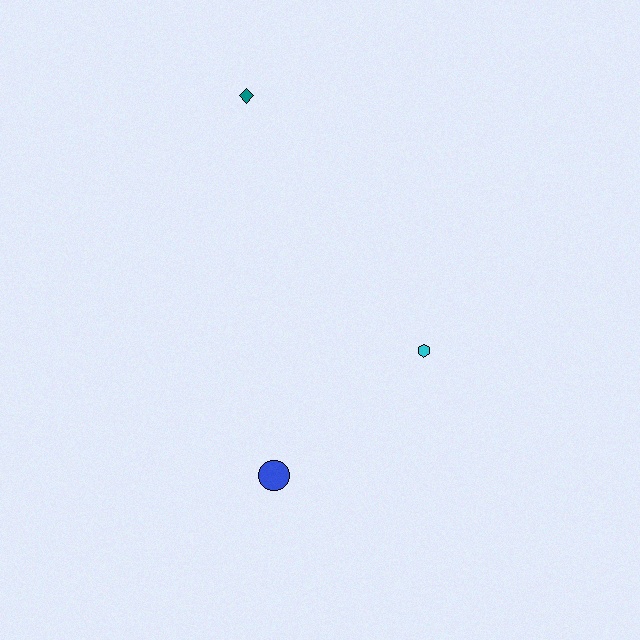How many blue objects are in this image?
There is 1 blue object.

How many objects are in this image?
There are 3 objects.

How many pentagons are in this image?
There are no pentagons.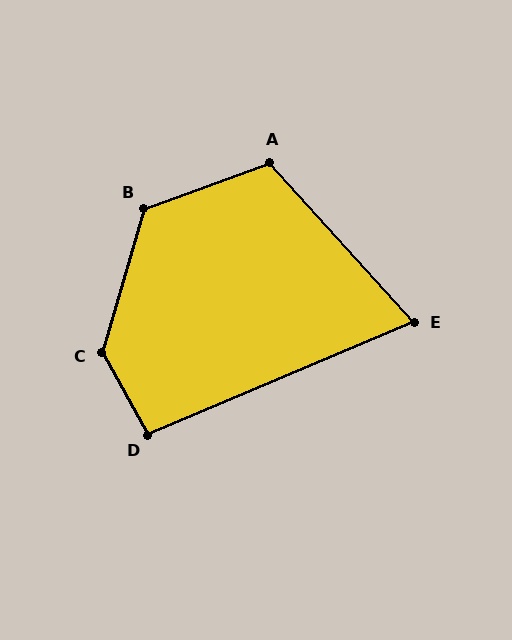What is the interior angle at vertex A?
Approximately 112 degrees (obtuse).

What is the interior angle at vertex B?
Approximately 127 degrees (obtuse).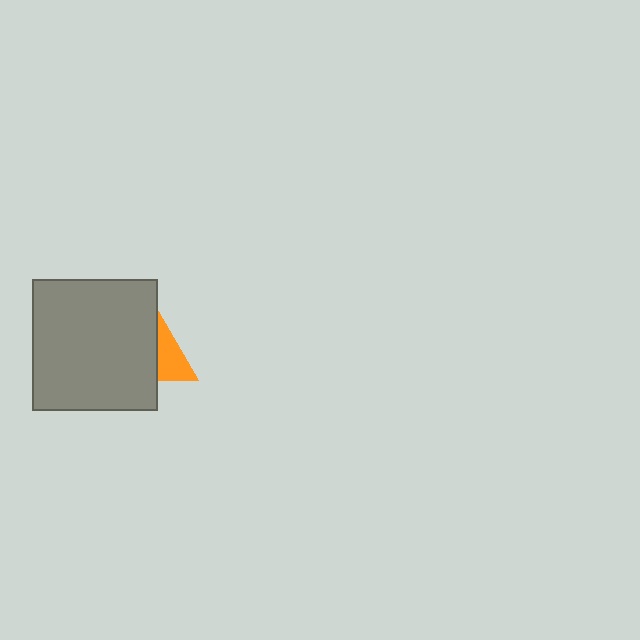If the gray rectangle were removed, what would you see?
You would see the complete orange triangle.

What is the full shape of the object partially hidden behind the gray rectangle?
The partially hidden object is an orange triangle.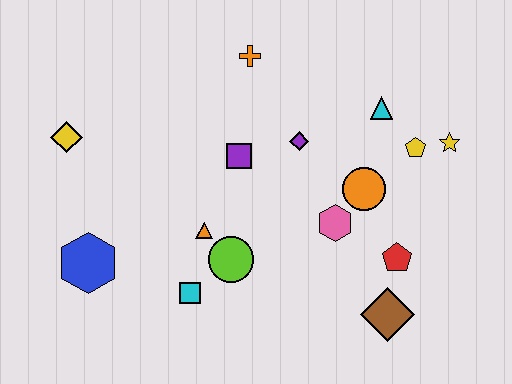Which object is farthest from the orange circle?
The yellow diamond is farthest from the orange circle.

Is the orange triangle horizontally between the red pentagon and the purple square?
No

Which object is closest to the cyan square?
The lime circle is closest to the cyan square.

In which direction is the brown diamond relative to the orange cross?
The brown diamond is below the orange cross.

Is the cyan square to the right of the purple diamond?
No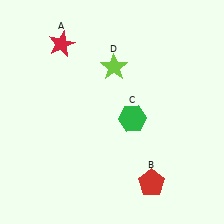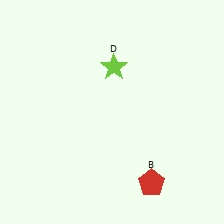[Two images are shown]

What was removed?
The green hexagon (C), the red star (A) were removed in Image 2.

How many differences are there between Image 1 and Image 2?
There are 2 differences between the two images.